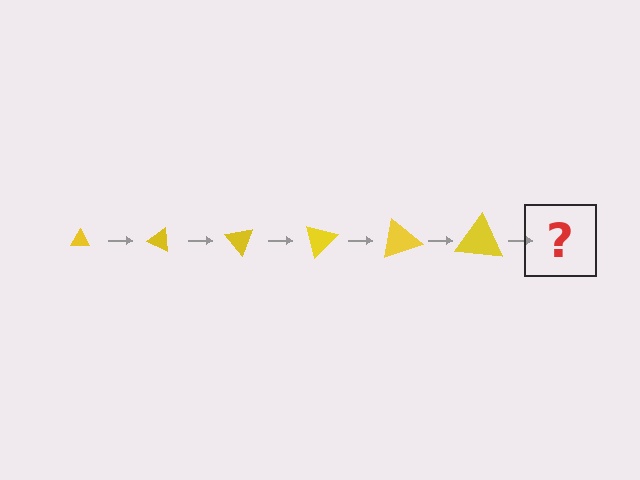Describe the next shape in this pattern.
It should be a triangle, larger than the previous one and rotated 150 degrees from the start.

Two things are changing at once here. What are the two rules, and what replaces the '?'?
The two rules are that the triangle grows larger each step and it rotates 25 degrees each step. The '?' should be a triangle, larger than the previous one and rotated 150 degrees from the start.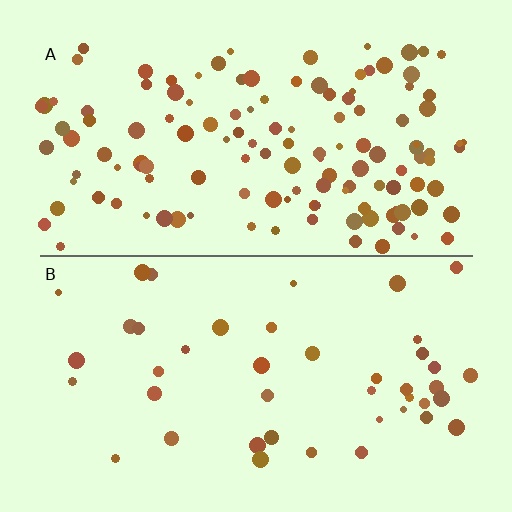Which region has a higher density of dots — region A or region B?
A (the top).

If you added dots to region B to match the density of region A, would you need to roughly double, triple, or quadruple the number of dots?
Approximately triple.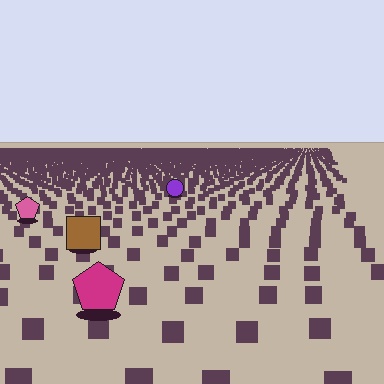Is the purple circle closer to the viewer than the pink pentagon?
No. The pink pentagon is closer — you can tell from the texture gradient: the ground texture is coarser near it.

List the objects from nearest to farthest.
From nearest to farthest: the magenta pentagon, the brown square, the pink pentagon, the purple circle.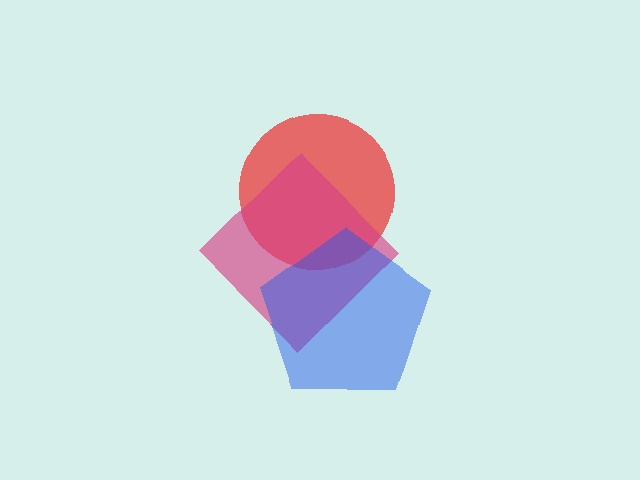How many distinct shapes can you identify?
There are 3 distinct shapes: a red circle, a magenta diamond, a blue pentagon.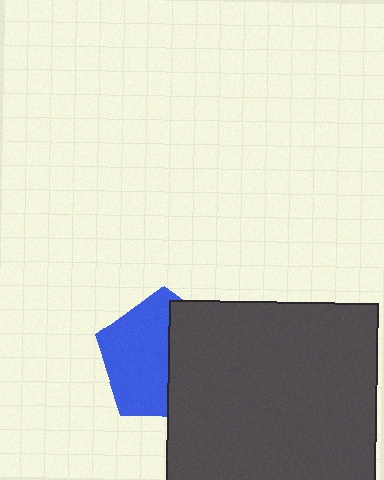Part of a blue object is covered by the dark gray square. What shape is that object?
It is a pentagon.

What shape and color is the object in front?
The object in front is a dark gray square.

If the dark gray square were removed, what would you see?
You would see the complete blue pentagon.